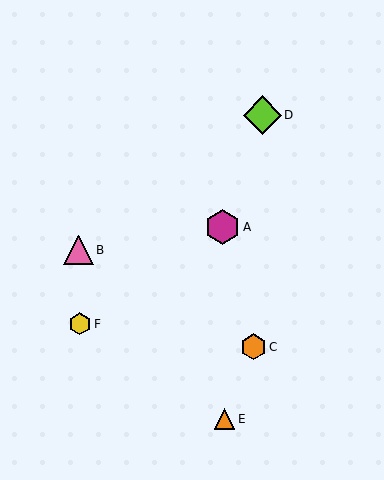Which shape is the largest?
The lime diamond (labeled D) is the largest.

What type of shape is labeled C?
Shape C is an orange hexagon.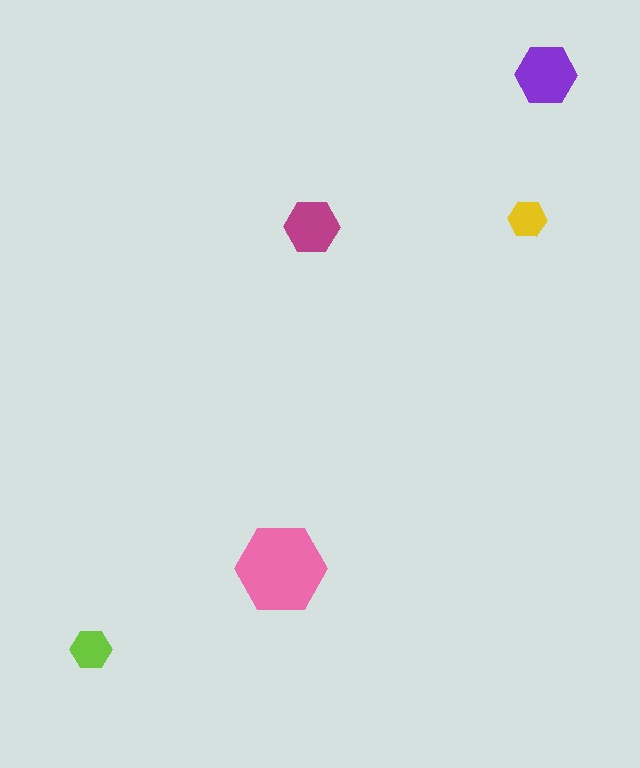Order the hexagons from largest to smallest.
the pink one, the purple one, the magenta one, the lime one, the yellow one.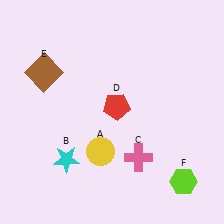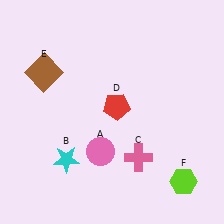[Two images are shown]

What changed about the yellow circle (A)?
In Image 1, A is yellow. In Image 2, it changed to pink.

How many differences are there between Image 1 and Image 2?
There is 1 difference between the two images.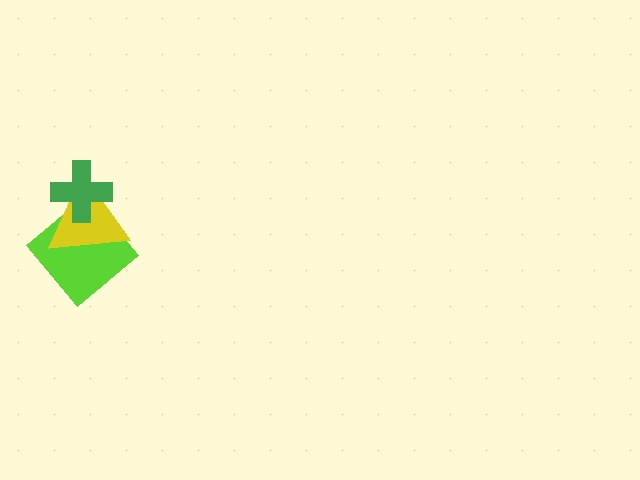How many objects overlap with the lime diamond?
2 objects overlap with the lime diamond.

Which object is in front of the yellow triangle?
The green cross is in front of the yellow triangle.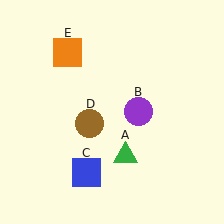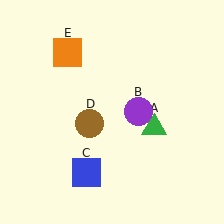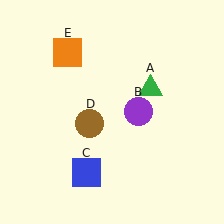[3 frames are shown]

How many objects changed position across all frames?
1 object changed position: green triangle (object A).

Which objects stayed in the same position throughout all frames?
Purple circle (object B) and blue square (object C) and brown circle (object D) and orange square (object E) remained stationary.